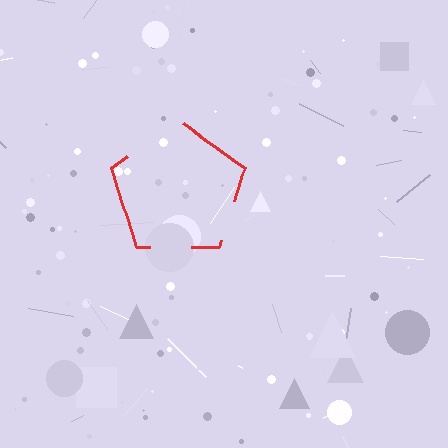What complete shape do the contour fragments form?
The contour fragments form a pentagon.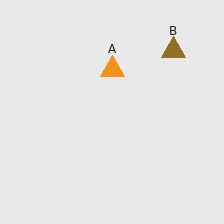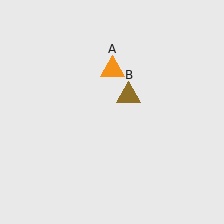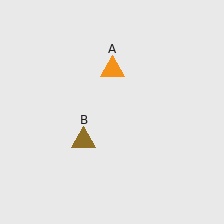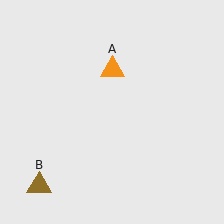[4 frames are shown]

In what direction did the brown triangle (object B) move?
The brown triangle (object B) moved down and to the left.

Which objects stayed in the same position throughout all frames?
Orange triangle (object A) remained stationary.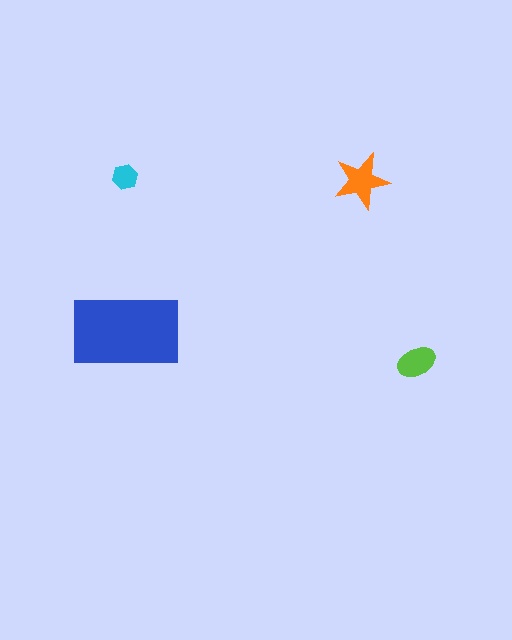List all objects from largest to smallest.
The blue rectangle, the orange star, the lime ellipse, the cyan hexagon.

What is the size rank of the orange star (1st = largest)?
2nd.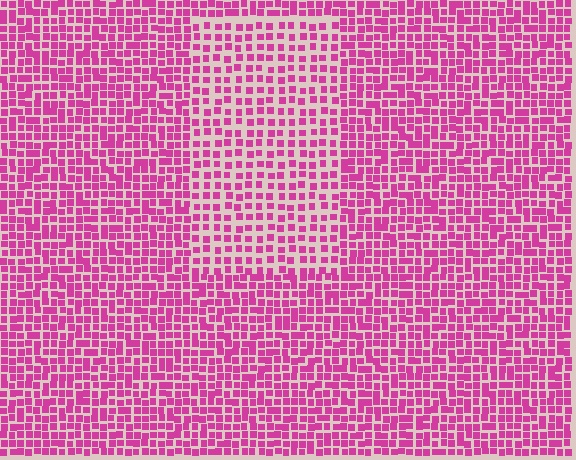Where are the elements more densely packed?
The elements are more densely packed outside the rectangle boundary.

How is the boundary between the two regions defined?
The boundary is defined by a change in element density (approximately 1.6x ratio). All elements are the same color, size, and shape.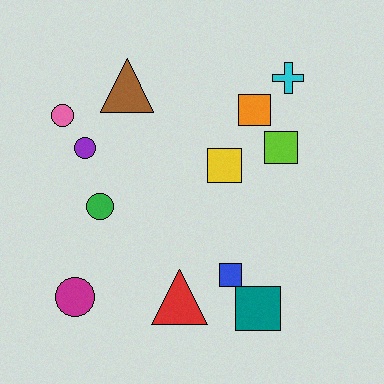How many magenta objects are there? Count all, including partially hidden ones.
There is 1 magenta object.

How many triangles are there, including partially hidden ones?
There are 2 triangles.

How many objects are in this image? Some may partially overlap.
There are 12 objects.